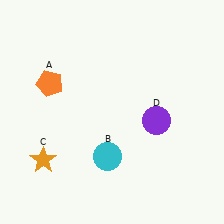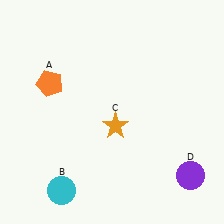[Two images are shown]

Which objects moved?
The objects that moved are: the cyan circle (B), the orange star (C), the purple circle (D).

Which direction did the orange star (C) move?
The orange star (C) moved right.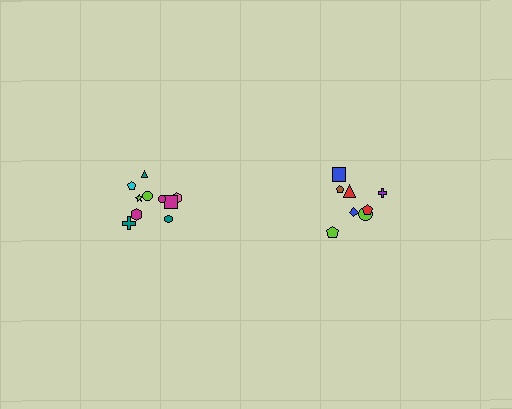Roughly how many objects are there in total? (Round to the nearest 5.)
Roughly 20 objects in total.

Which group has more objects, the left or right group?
The left group.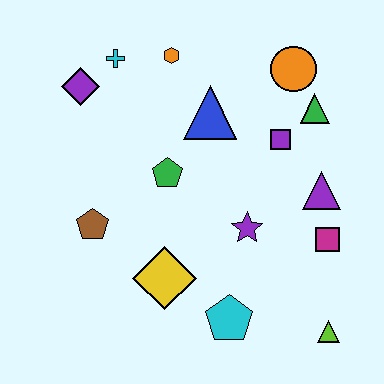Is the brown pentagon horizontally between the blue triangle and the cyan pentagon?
No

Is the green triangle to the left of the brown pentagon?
No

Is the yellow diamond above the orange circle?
No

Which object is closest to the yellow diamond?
The cyan pentagon is closest to the yellow diamond.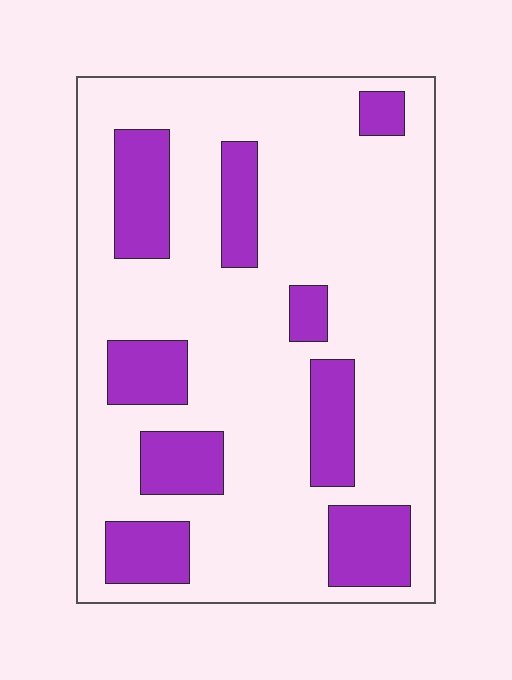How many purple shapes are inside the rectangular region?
9.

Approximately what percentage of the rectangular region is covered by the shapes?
Approximately 25%.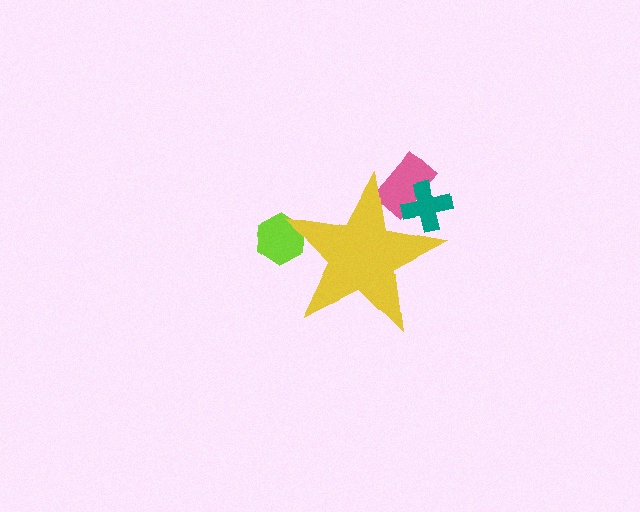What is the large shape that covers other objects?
A yellow star.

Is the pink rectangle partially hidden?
Yes, the pink rectangle is partially hidden behind the yellow star.